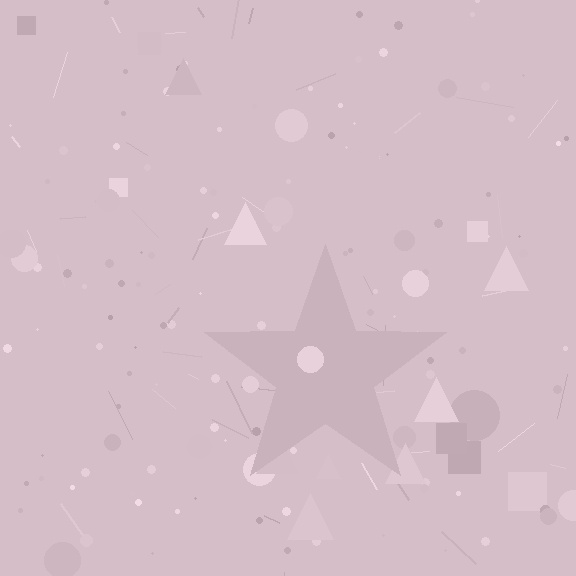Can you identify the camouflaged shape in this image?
The camouflaged shape is a star.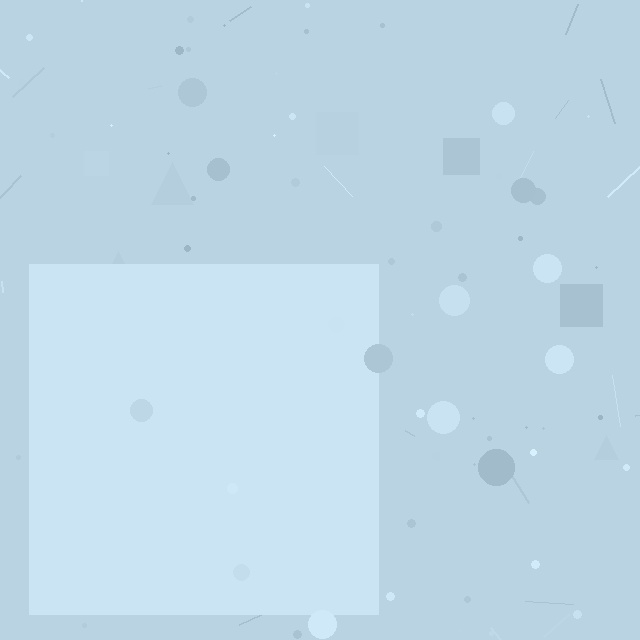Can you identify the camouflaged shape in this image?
The camouflaged shape is a square.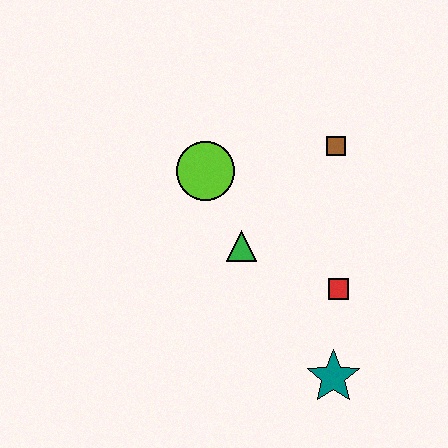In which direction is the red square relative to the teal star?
The red square is above the teal star.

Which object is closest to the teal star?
The red square is closest to the teal star.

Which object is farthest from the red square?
The lime circle is farthest from the red square.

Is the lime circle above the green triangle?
Yes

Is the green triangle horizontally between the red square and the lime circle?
Yes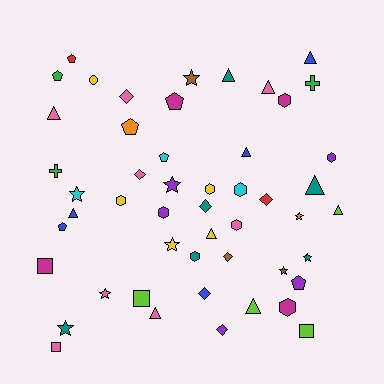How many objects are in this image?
There are 50 objects.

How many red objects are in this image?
There are 2 red objects.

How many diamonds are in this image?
There are 7 diamonds.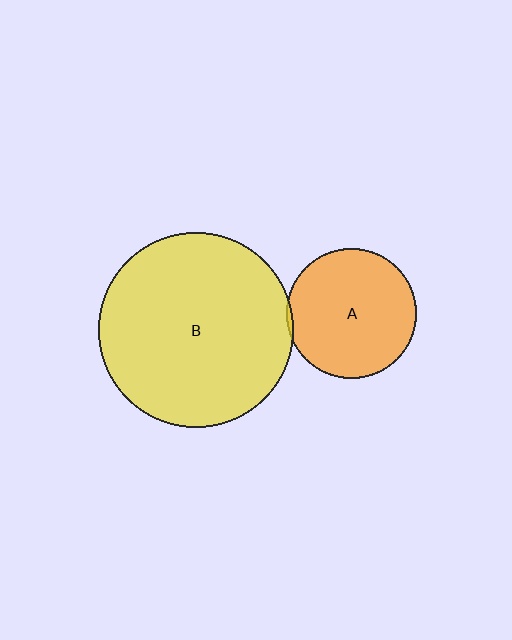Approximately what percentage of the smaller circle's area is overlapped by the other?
Approximately 5%.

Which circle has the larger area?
Circle B (yellow).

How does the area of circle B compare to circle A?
Approximately 2.2 times.